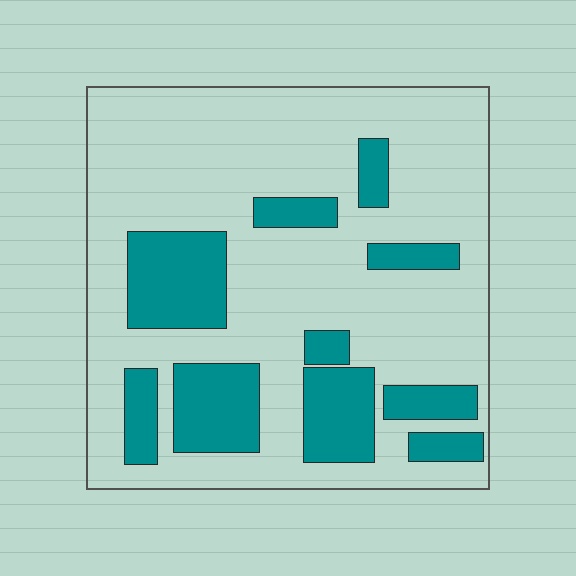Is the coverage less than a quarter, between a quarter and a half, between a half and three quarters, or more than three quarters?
Between a quarter and a half.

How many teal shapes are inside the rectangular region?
10.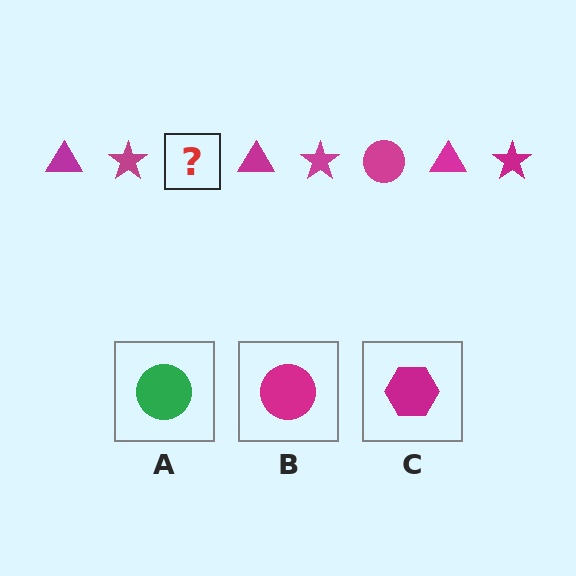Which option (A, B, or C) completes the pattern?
B.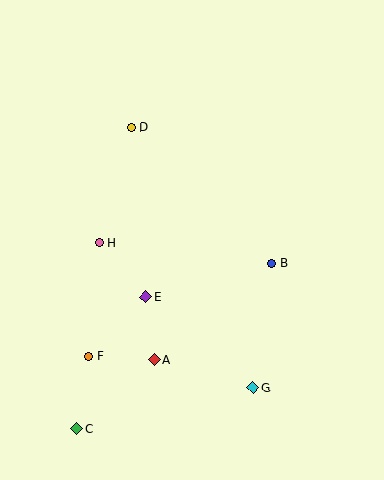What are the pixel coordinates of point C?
Point C is at (77, 429).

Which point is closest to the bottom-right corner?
Point G is closest to the bottom-right corner.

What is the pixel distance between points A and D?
The distance between A and D is 234 pixels.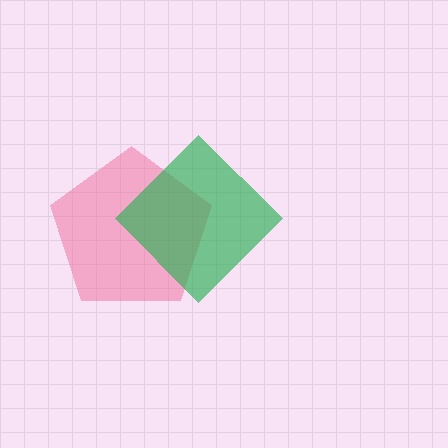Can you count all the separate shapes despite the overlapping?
Yes, there are 2 separate shapes.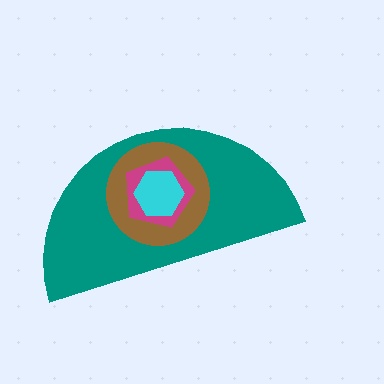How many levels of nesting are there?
4.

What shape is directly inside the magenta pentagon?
The cyan hexagon.